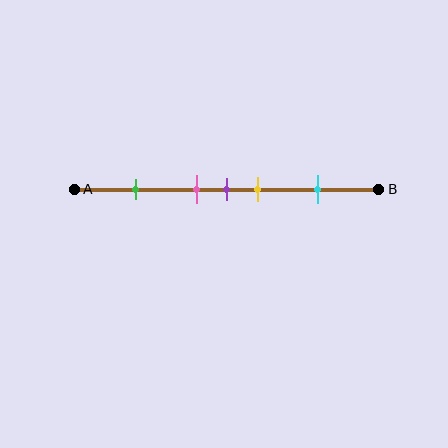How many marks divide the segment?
There are 5 marks dividing the segment.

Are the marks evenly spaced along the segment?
No, the marks are not evenly spaced.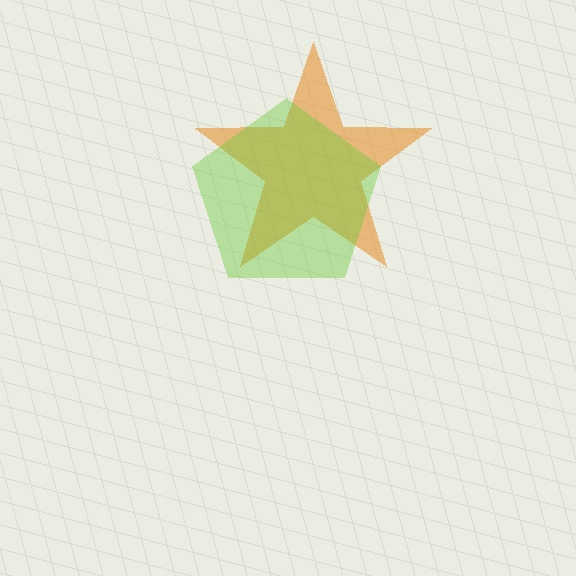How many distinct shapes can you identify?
There are 2 distinct shapes: an orange star, a lime pentagon.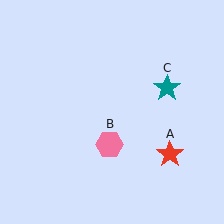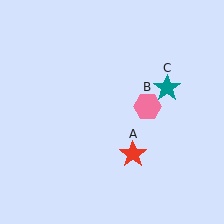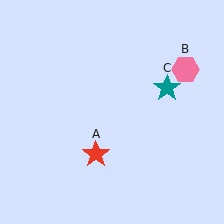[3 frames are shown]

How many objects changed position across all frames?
2 objects changed position: red star (object A), pink hexagon (object B).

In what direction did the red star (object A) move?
The red star (object A) moved left.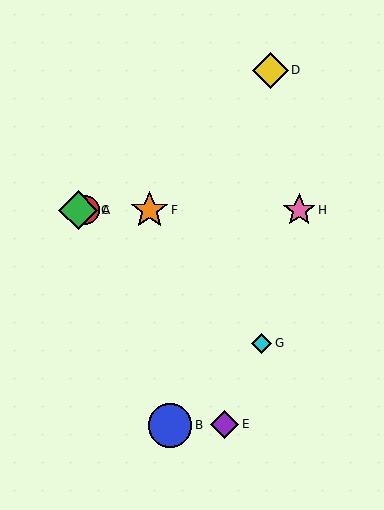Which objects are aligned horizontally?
Objects A, C, F, H are aligned horizontally.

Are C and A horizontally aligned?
Yes, both are at y≈210.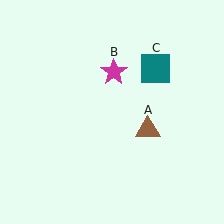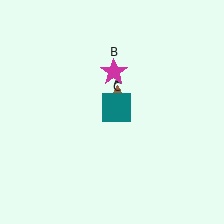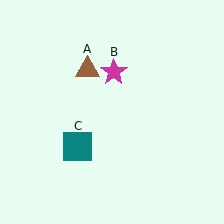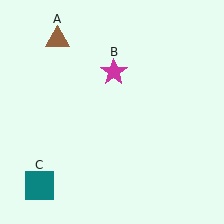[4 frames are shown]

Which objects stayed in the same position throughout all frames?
Magenta star (object B) remained stationary.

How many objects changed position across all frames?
2 objects changed position: brown triangle (object A), teal square (object C).